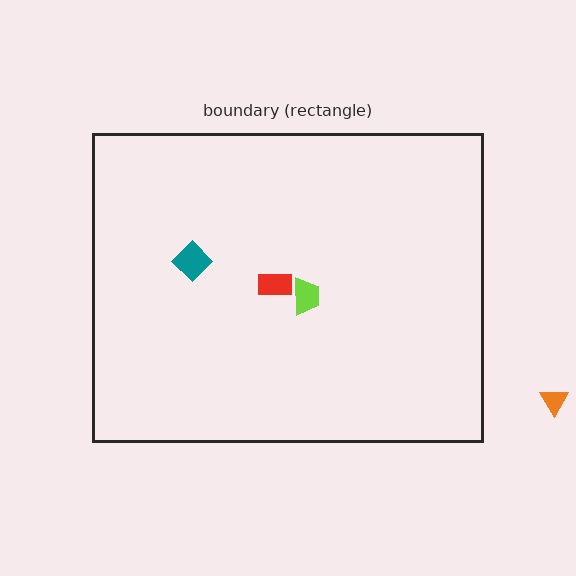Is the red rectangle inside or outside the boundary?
Inside.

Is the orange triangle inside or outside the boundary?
Outside.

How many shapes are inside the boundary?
3 inside, 1 outside.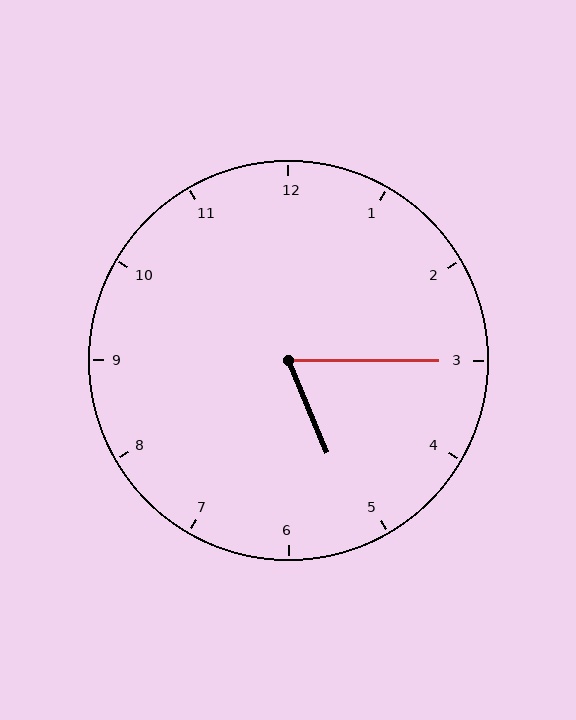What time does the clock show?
5:15.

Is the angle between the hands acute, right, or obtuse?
It is acute.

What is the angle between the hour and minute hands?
Approximately 68 degrees.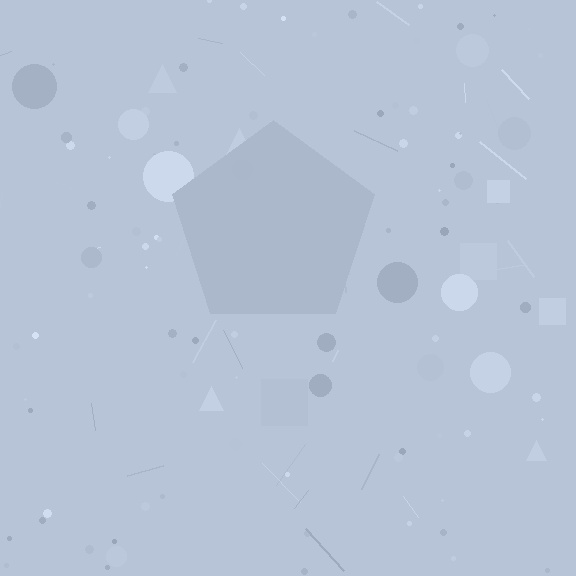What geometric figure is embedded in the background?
A pentagon is embedded in the background.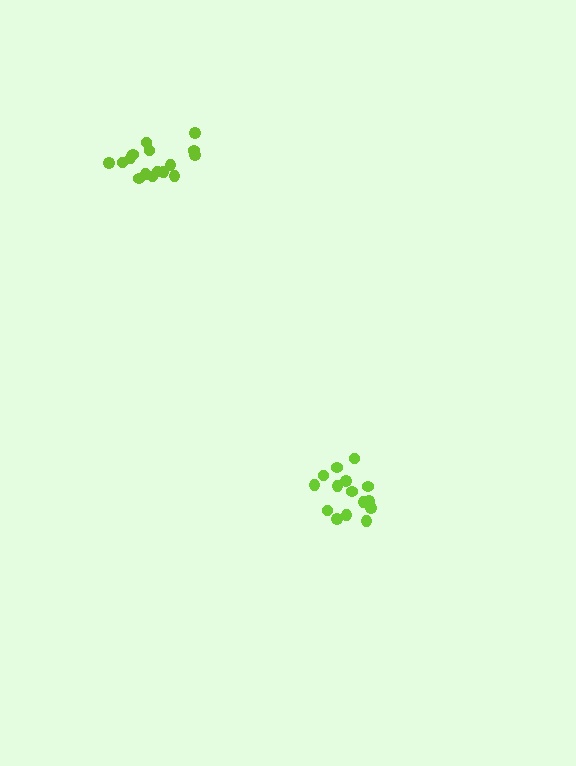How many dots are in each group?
Group 1: 16 dots, Group 2: 16 dots (32 total).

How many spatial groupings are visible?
There are 2 spatial groupings.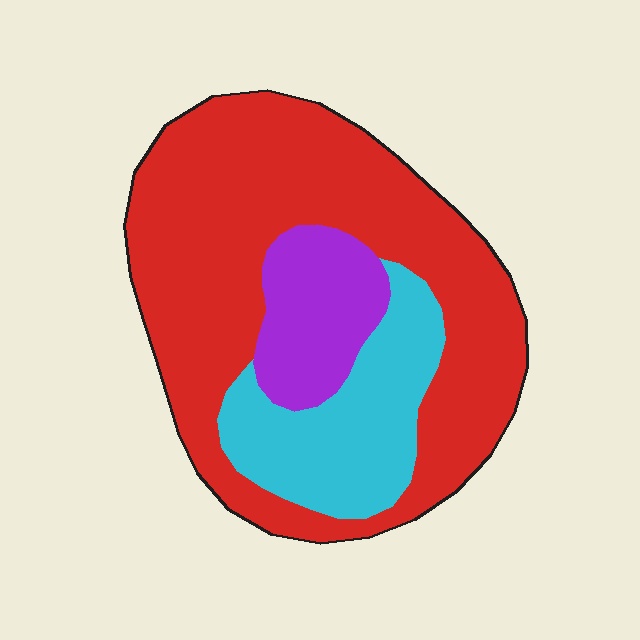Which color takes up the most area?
Red, at roughly 65%.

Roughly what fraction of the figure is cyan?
Cyan takes up less than a quarter of the figure.